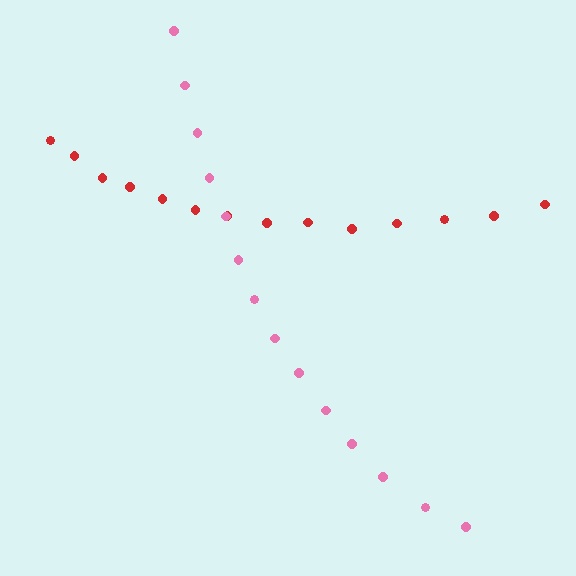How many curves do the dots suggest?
There are 2 distinct paths.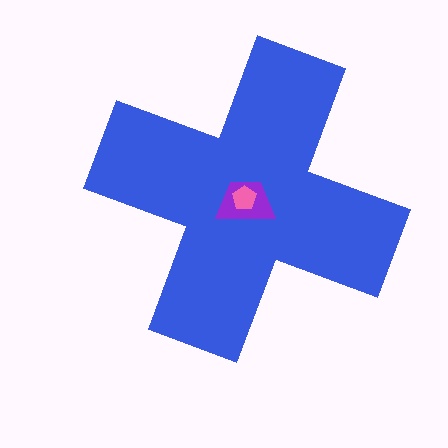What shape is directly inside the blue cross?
The purple trapezoid.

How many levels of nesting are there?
3.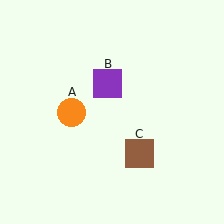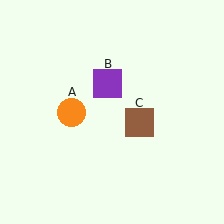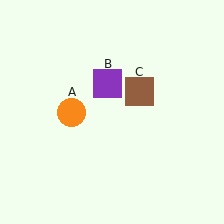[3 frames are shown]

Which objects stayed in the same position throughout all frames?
Orange circle (object A) and purple square (object B) remained stationary.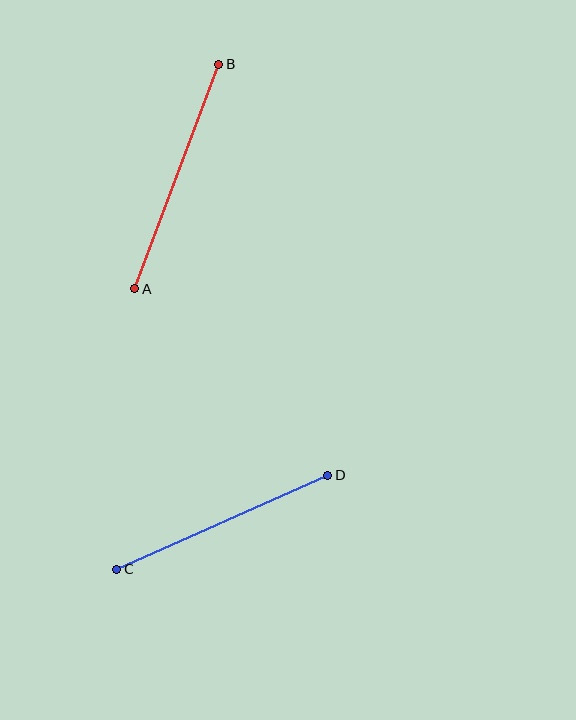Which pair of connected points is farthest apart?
Points A and B are farthest apart.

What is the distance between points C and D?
The distance is approximately 231 pixels.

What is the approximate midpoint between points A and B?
The midpoint is at approximately (177, 177) pixels.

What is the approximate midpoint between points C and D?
The midpoint is at approximately (222, 522) pixels.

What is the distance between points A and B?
The distance is approximately 240 pixels.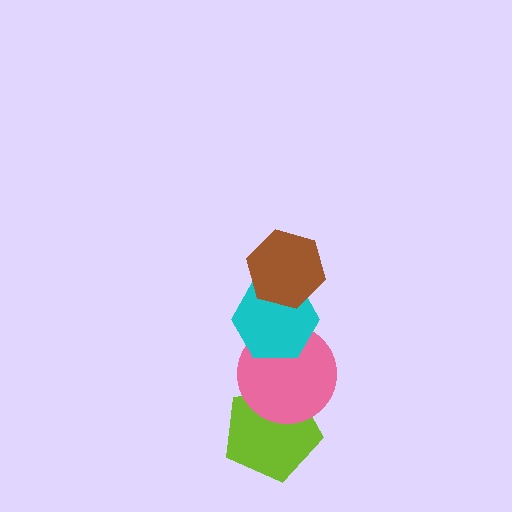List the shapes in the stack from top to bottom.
From top to bottom: the brown hexagon, the cyan hexagon, the pink circle, the lime pentagon.